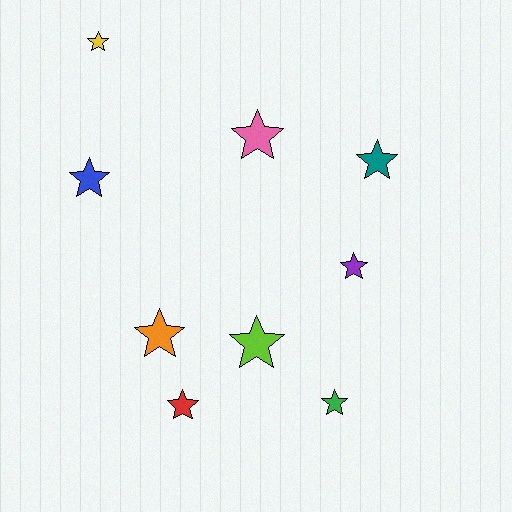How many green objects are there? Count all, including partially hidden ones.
There is 1 green object.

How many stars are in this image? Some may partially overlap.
There are 9 stars.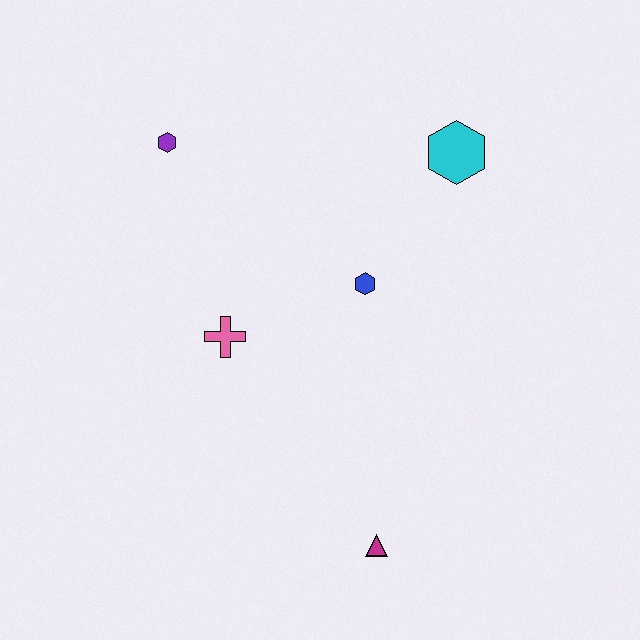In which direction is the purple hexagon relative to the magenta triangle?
The purple hexagon is above the magenta triangle.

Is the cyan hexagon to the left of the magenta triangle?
No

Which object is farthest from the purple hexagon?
The magenta triangle is farthest from the purple hexagon.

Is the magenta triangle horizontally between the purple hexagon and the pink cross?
No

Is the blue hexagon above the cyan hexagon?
No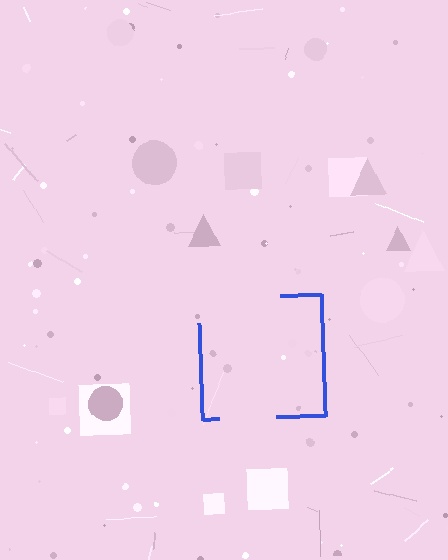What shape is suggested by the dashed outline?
The dashed outline suggests a square.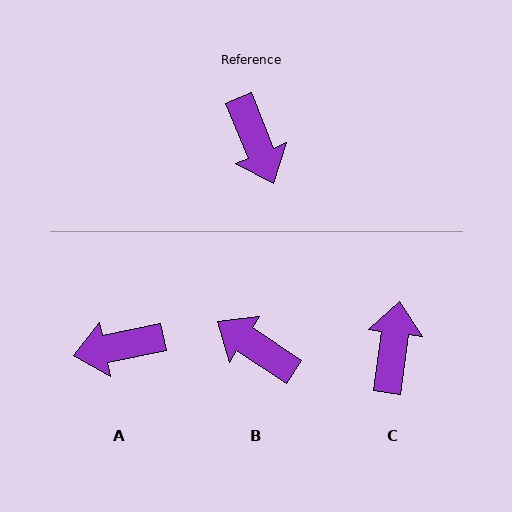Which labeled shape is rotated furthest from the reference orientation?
C, about 149 degrees away.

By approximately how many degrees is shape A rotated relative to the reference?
Approximately 101 degrees clockwise.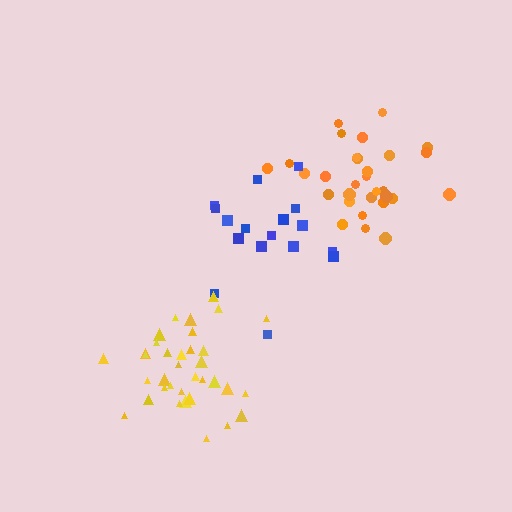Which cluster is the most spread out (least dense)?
Blue.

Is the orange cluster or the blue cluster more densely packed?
Orange.